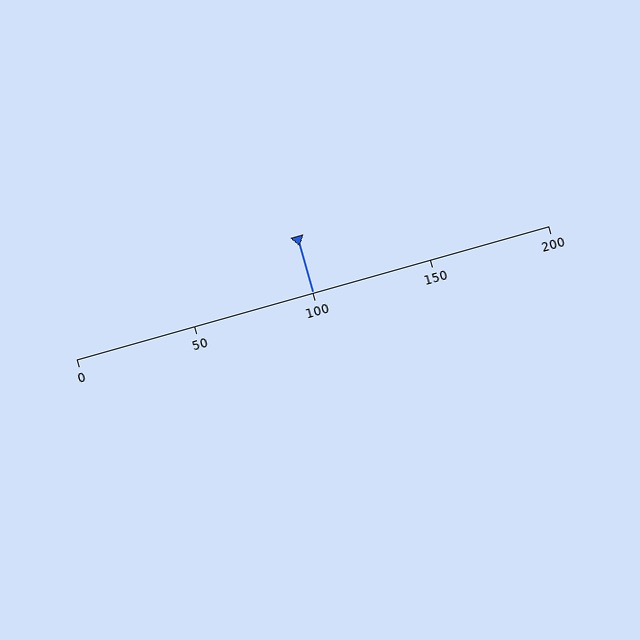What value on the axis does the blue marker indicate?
The marker indicates approximately 100.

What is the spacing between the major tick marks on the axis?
The major ticks are spaced 50 apart.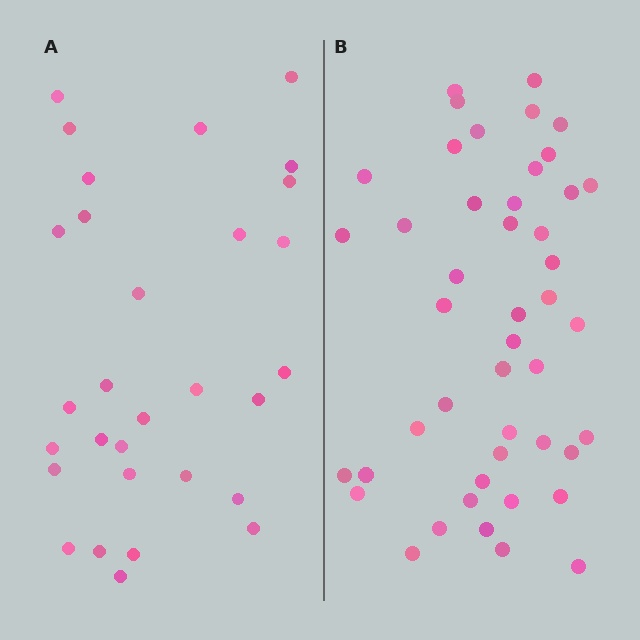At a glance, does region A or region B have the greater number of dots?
Region B (the right region) has more dots.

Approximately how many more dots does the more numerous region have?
Region B has approximately 15 more dots than region A.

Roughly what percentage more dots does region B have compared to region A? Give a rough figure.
About 55% more.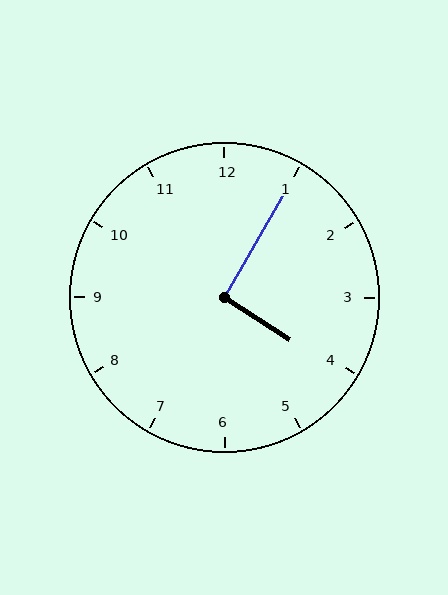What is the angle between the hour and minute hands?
Approximately 92 degrees.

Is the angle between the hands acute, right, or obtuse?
It is right.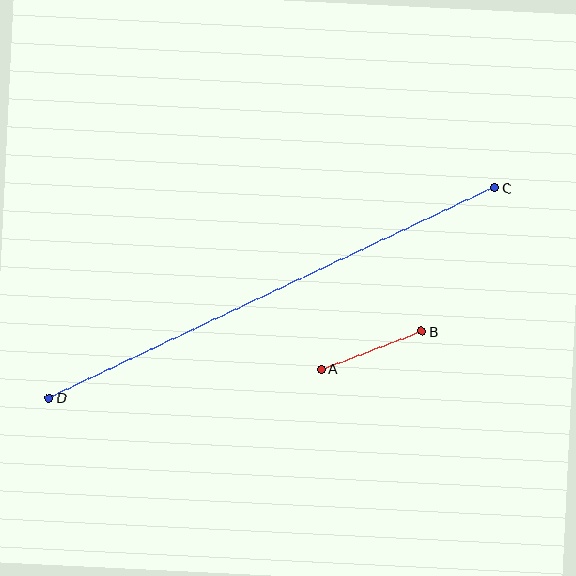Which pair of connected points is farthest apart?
Points C and D are farthest apart.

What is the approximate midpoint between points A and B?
The midpoint is at approximately (372, 350) pixels.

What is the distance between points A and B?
The distance is approximately 107 pixels.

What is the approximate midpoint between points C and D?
The midpoint is at approximately (272, 293) pixels.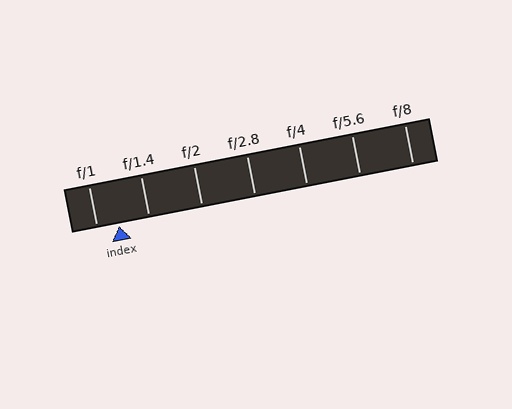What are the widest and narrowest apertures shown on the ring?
The widest aperture shown is f/1 and the narrowest is f/8.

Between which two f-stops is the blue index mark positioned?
The index mark is between f/1 and f/1.4.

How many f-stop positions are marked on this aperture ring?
There are 7 f-stop positions marked.